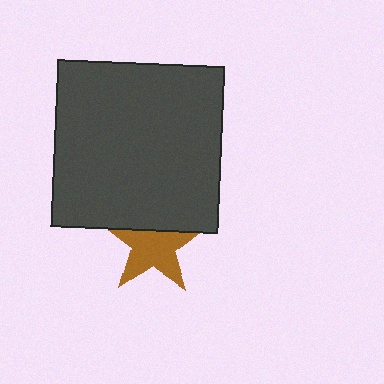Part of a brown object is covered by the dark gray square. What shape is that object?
It is a star.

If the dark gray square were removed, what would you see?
You would see the complete brown star.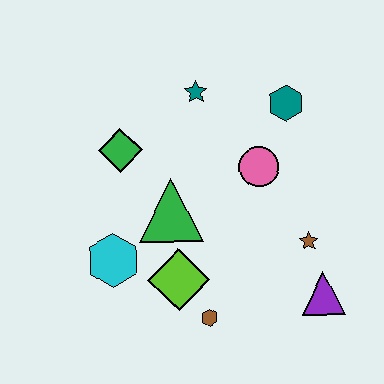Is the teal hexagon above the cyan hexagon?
Yes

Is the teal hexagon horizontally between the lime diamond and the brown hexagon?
No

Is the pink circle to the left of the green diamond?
No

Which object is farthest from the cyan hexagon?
The teal hexagon is farthest from the cyan hexagon.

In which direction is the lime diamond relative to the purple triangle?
The lime diamond is to the left of the purple triangle.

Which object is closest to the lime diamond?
The brown hexagon is closest to the lime diamond.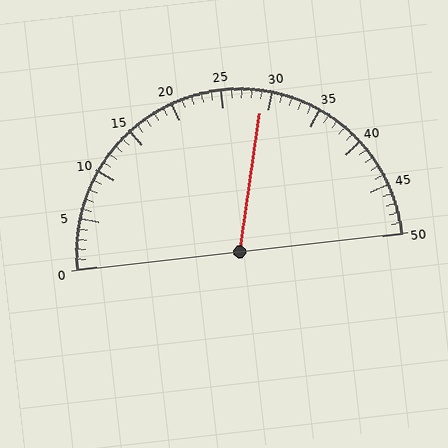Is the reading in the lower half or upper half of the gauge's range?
The reading is in the upper half of the range (0 to 50).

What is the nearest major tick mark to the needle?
The nearest major tick mark is 30.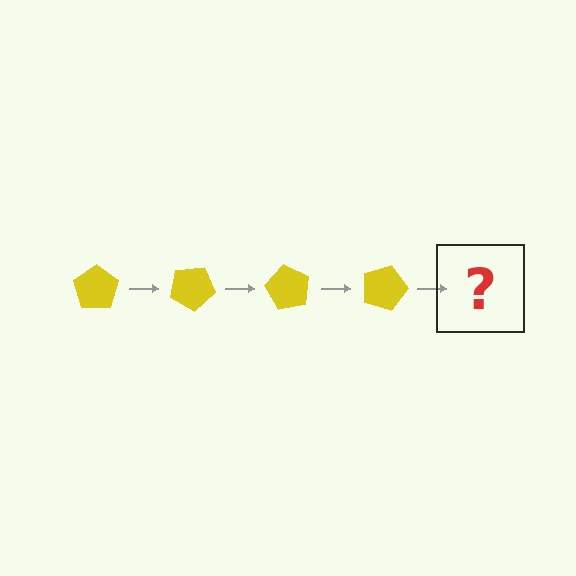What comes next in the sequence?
The next element should be a yellow pentagon rotated 120 degrees.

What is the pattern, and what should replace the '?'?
The pattern is that the pentagon rotates 30 degrees each step. The '?' should be a yellow pentagon rotated 120 degrees.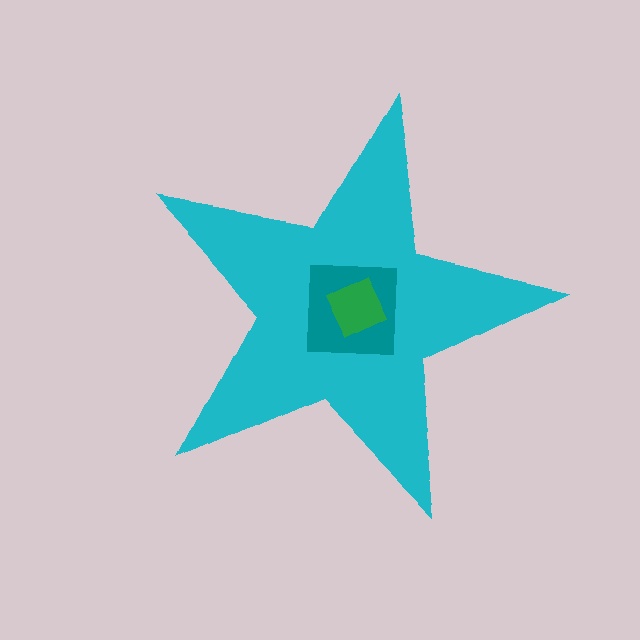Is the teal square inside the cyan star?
Yes.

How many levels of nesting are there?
3.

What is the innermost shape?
The green diamond.